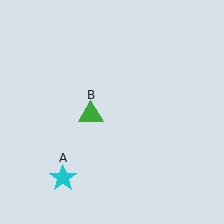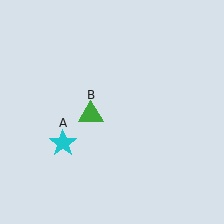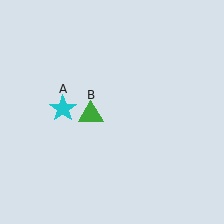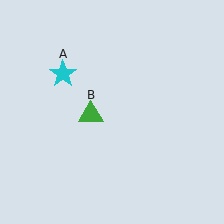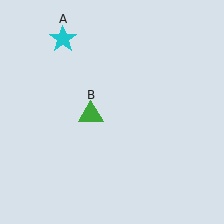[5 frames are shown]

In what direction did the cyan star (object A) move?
The cyan star (object A) moved up.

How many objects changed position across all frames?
1 object changed position: cyan star (object A).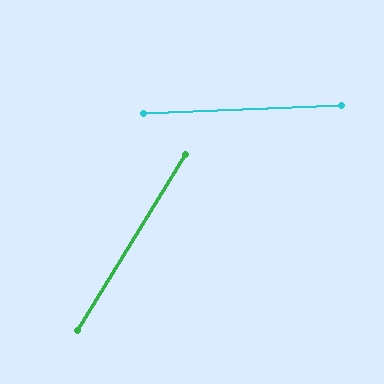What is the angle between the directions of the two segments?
Approximately 56 degrees.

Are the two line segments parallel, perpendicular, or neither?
Neither parallel nor perpendicular — they differ by about 56°.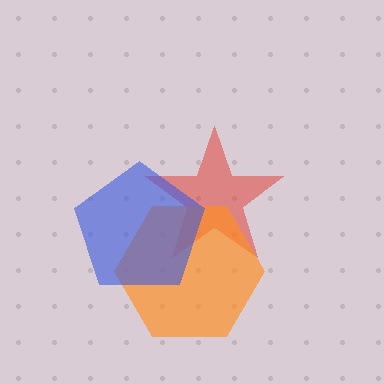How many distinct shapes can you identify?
There are 3 distinct shapes: a red star, an orange hexagon, a blue pentagon.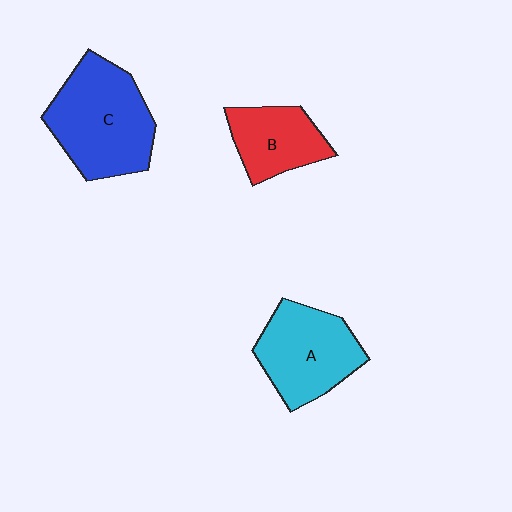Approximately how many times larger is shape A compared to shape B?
Approximately 1.4 times.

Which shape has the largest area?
Shape C (blue).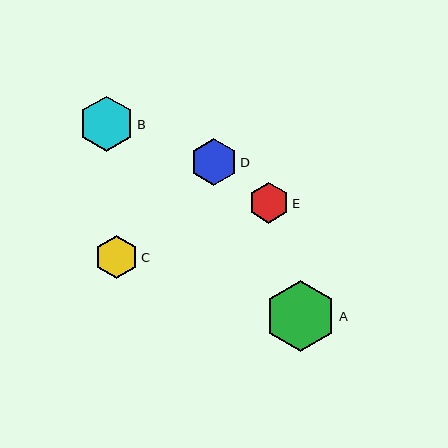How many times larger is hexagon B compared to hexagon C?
Hexagon B is approximately 1.3 times the size of hexagon C.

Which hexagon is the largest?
Hexagon A is the largest with a size of approximately 71 pixels.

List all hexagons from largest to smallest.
From largest to smallest: A, B, D, C, E.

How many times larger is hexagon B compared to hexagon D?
Hexagon B is approximately 1.2 times the size of hexagon D.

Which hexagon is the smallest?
Hexagon E is the smallest with a size of approximately 41 pixels.